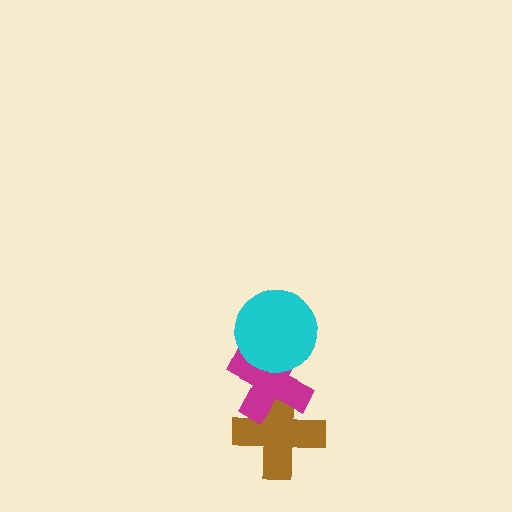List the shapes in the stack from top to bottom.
From top to bottom: the cyan circle, the magenta cross, the brown cross.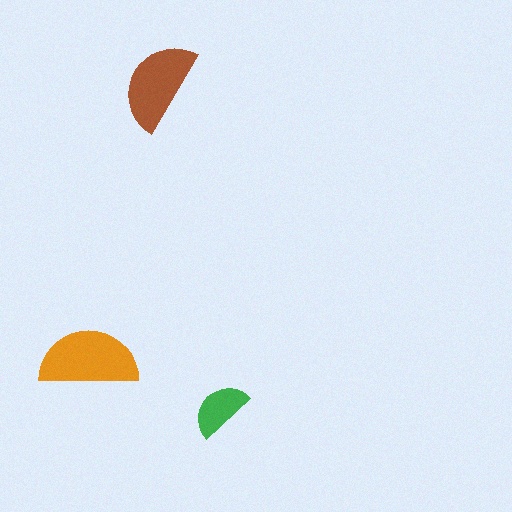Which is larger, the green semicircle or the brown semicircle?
The brown one.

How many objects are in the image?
There are 3 objects in the image.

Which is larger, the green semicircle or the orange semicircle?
The orange one.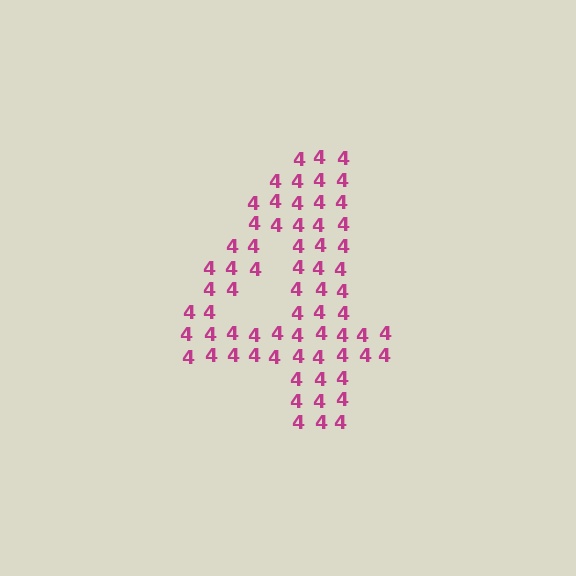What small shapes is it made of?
It is made of small digit 4's.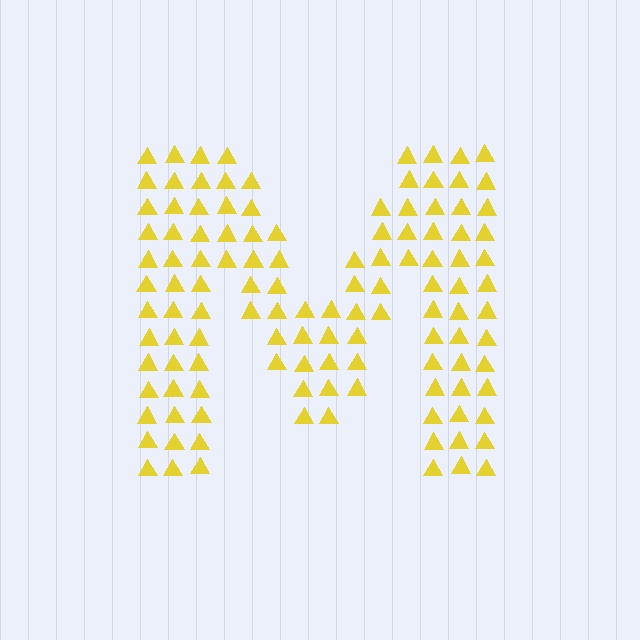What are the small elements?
The small elements are triangles.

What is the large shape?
The large shape is the letter M.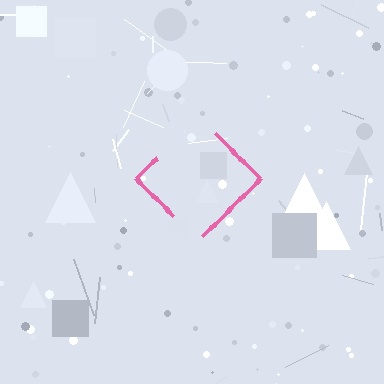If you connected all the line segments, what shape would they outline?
They would outline a diamond.